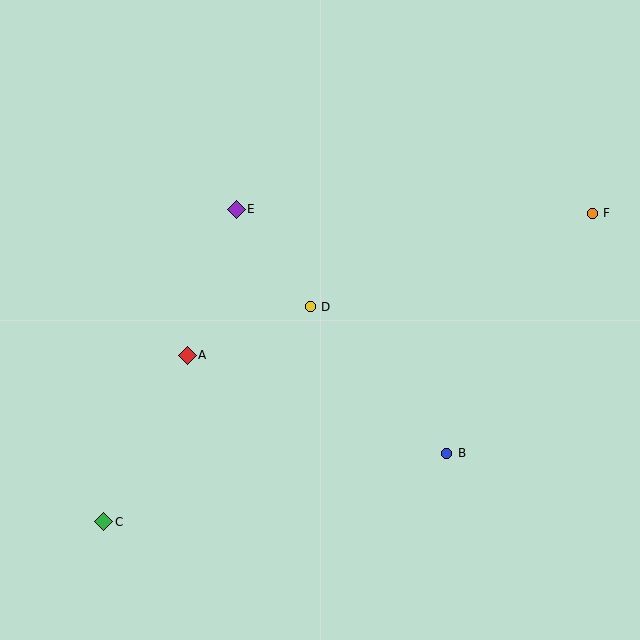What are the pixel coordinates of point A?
Point A is at (187, 355).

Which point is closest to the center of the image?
Point D at (310, 307) is closest to the center.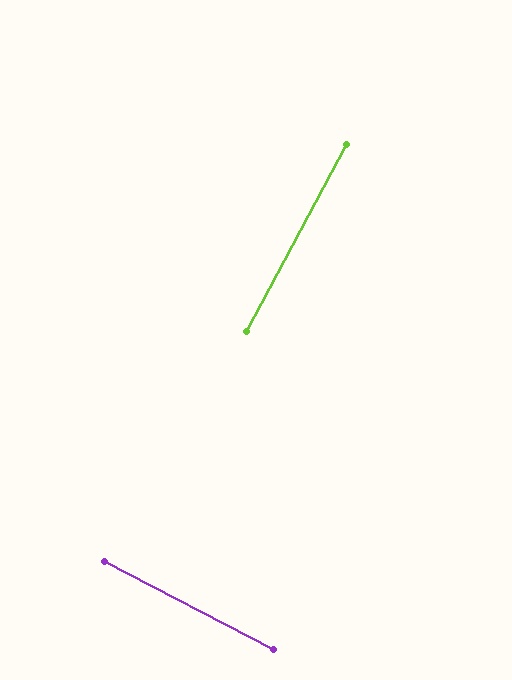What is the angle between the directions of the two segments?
Approximately 89 degrees.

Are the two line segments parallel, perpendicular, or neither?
Perpendicular — they meet at approximately 89°.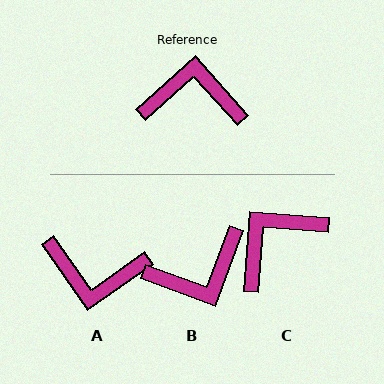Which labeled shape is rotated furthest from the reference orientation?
A, about 173 degrees away.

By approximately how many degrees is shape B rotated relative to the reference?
Approximately 152 degrees clockwise.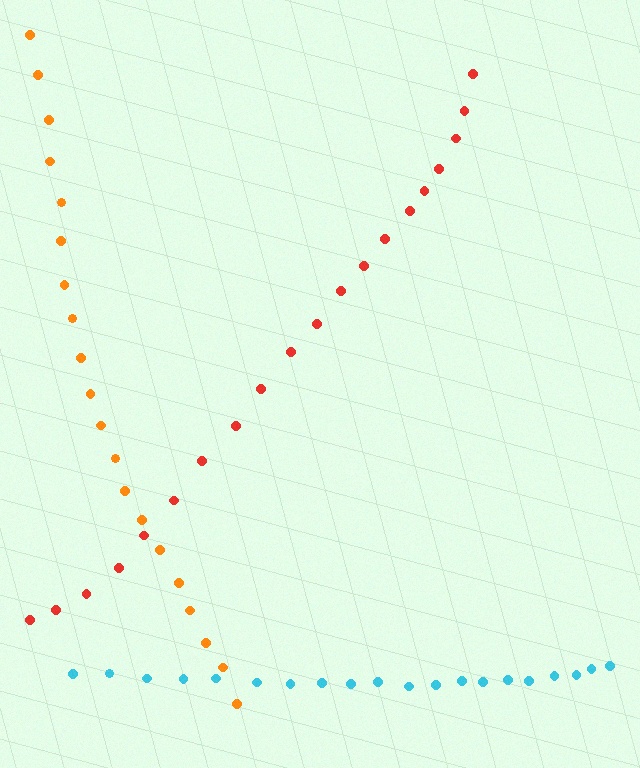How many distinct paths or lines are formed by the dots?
There are 3 distinct paths.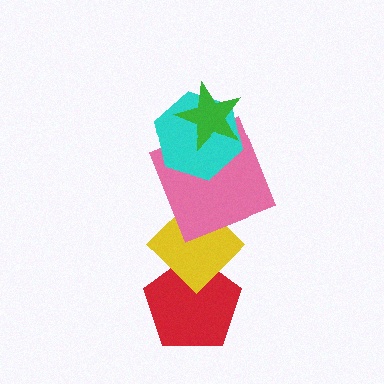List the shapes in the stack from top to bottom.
From top to bottom: the green star, the cyan hexagon, the pink square, the yellow diamond, the red pentagon.